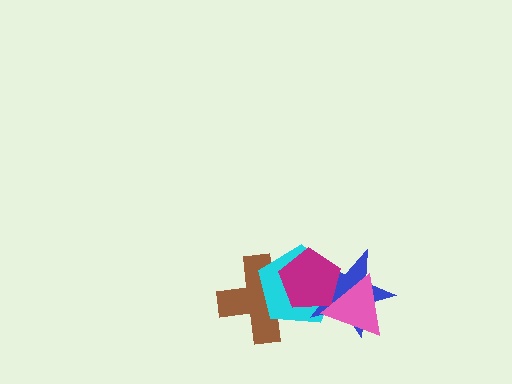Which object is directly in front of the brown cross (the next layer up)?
The cyan pentagon is directly in front of the brown cross.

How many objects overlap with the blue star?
3 objects overlap with the blue star.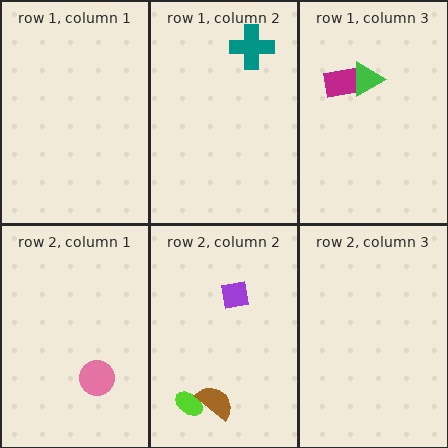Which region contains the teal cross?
The row 1, column 2 region.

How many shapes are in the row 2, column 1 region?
1.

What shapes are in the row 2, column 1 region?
The pink circle.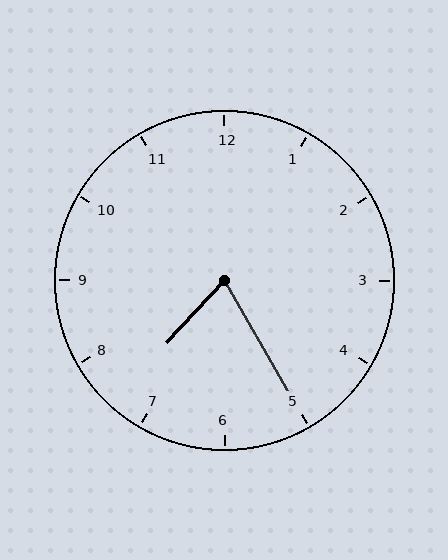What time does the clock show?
7:25.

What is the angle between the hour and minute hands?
Approximately 72 degrees.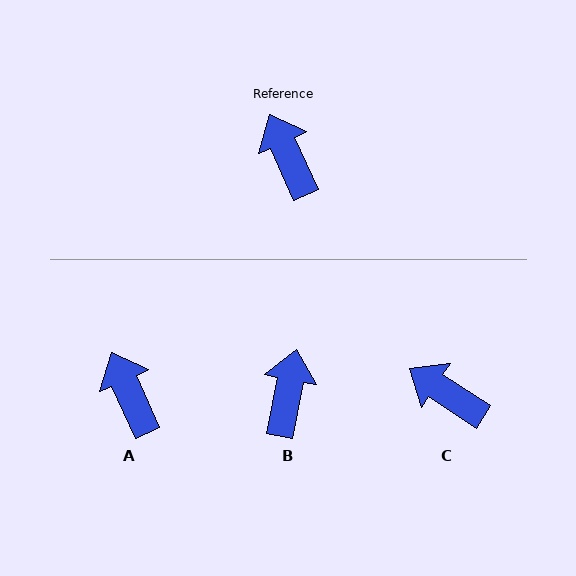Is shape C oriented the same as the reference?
No, it is off by about 33 degrees.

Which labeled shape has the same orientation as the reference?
A.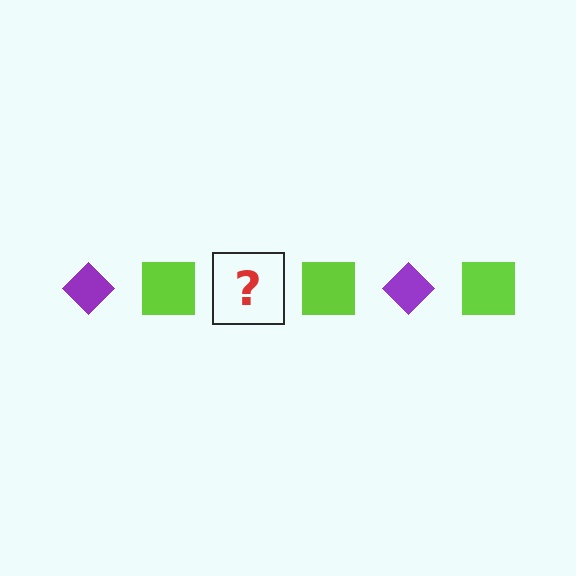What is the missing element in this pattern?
The missing element is a purple diamond.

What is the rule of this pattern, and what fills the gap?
The rule is that the pattern alternates between purple diamond and lime square. The gap should be filled with a purple diamond.